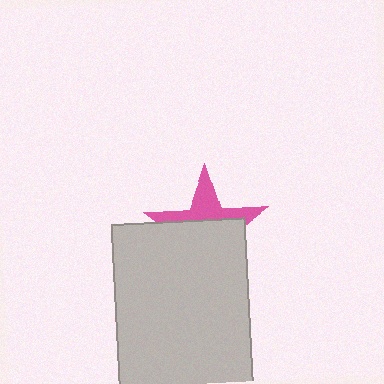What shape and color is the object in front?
The object in front is a light gray rectangle.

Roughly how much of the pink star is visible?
A small part of it is visible (roughly 37%).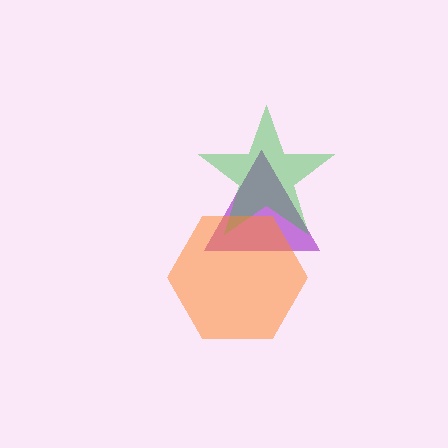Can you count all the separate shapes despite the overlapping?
Yes, there are 3 separate shapes.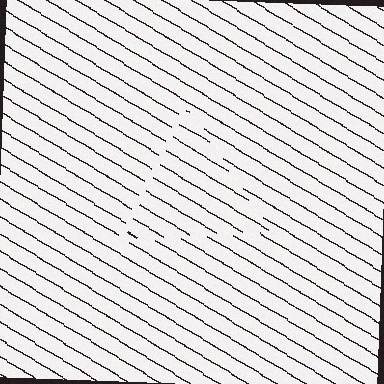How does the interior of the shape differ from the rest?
The interior of the shape contains the same grating, shifted by half a period — the contour is defined by the phase discontinuity where line-ends from the inner and outer gratings abut.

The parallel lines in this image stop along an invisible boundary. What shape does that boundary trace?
An illusory triangle. The interior of the shape contains the same grating, shifted by half a period — the contour is defined by the phase discontinuity where line-ends from the inner and outer gratings abut.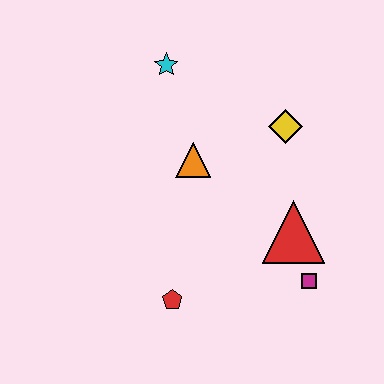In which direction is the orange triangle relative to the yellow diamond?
The orange triangle is to the left of the yellow diamond.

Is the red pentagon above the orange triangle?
No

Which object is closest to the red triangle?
The magenta square is closest to the red triangle.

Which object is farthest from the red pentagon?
The cyan star is farthest from the red pentagon.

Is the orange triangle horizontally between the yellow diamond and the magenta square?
No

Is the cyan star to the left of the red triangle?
Yes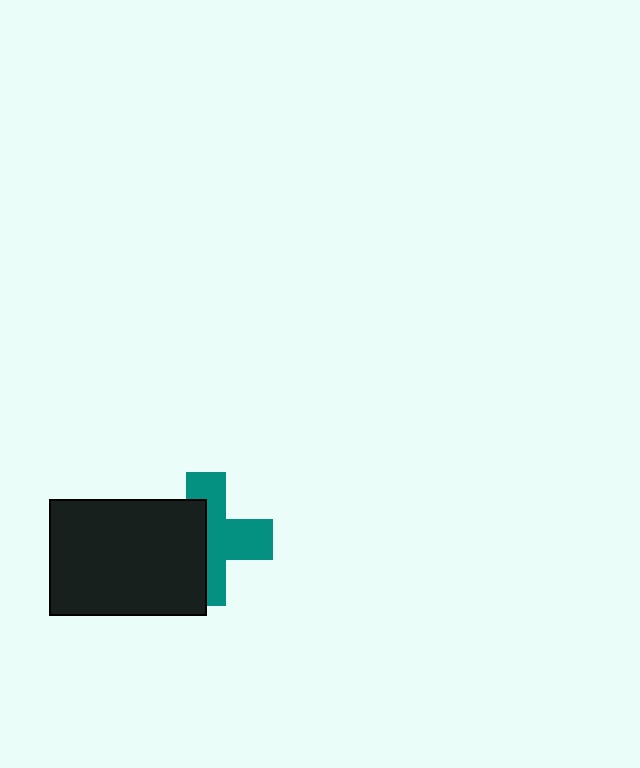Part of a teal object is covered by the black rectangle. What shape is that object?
It is a cross.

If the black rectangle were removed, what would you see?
You would see the complete teal cross.